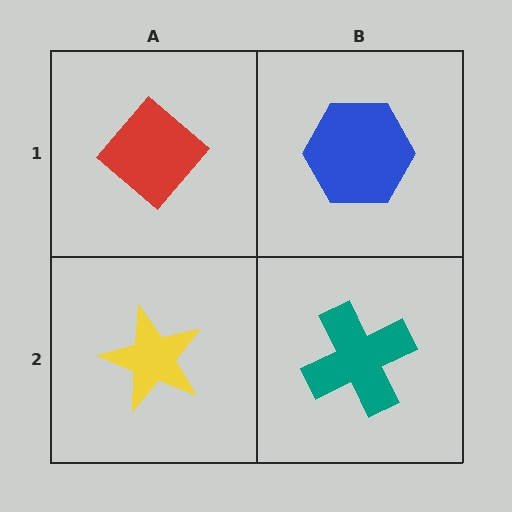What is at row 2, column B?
A teal cross.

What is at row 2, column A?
A yellow star.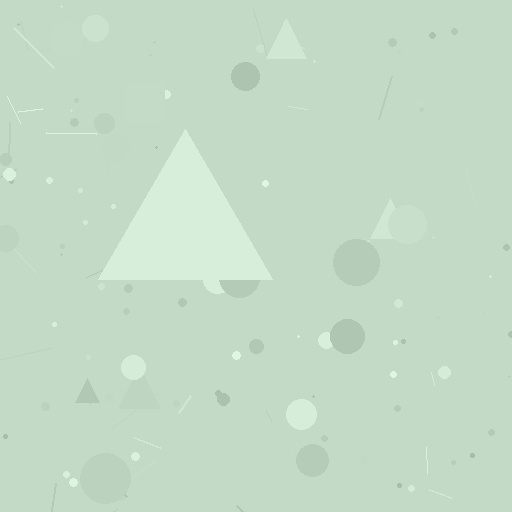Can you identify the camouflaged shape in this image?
The camouflaged shape is a triangle.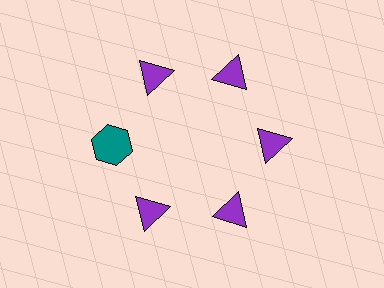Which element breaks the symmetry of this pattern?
The teal hexagon at roughly the 9 o'clock position breaks the symmetry. All other shapes are purple triangles.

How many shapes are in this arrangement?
There are 6 shapes arranged in a ring pattern.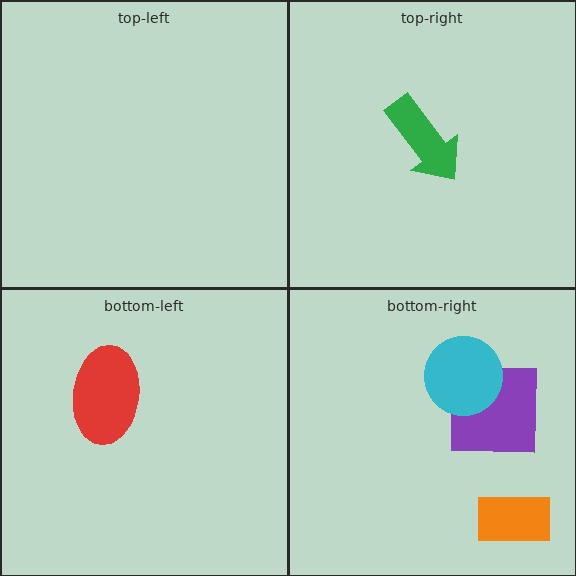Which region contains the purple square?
The bottom-right region.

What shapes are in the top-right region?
The green arrow.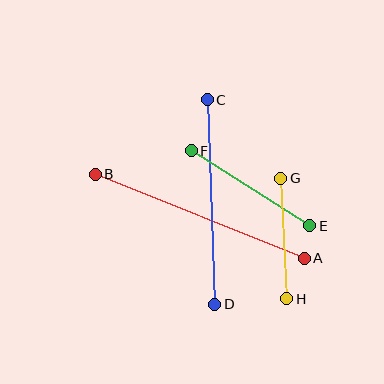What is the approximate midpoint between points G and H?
The midpoint is at approximately (284, 239) pixels.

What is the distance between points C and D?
The distance is approximately 205 pixels.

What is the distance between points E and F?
The distance is approximately 140 pixels.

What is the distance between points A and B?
The distance is approximately 226 pixels.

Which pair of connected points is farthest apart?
Points A and B are farthest apart.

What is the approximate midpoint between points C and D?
The midpoint is at approximately (211, 202) pixels.